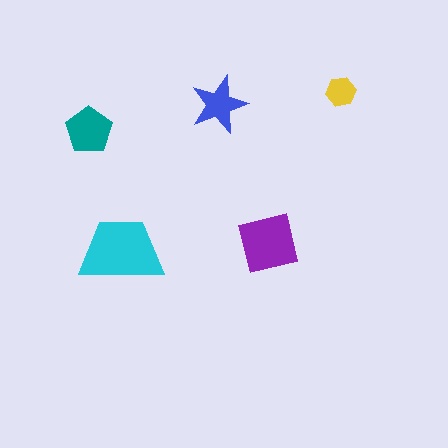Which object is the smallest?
The yellow hexagon.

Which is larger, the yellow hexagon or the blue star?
The blue star.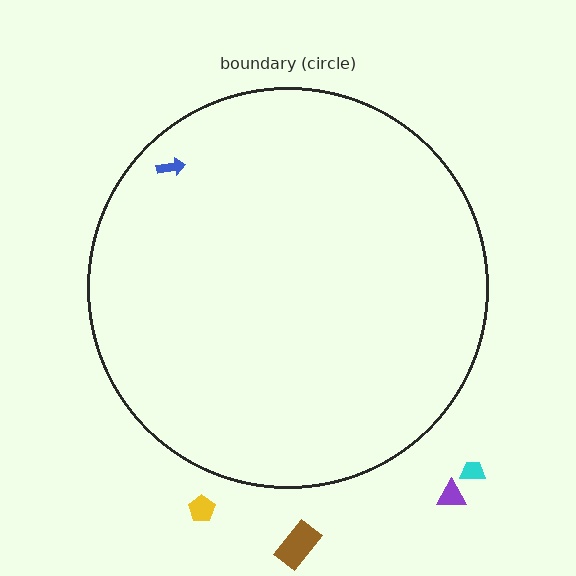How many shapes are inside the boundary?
1 inside, 4 outside.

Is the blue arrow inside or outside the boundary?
Inside.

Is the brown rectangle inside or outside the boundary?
Outside.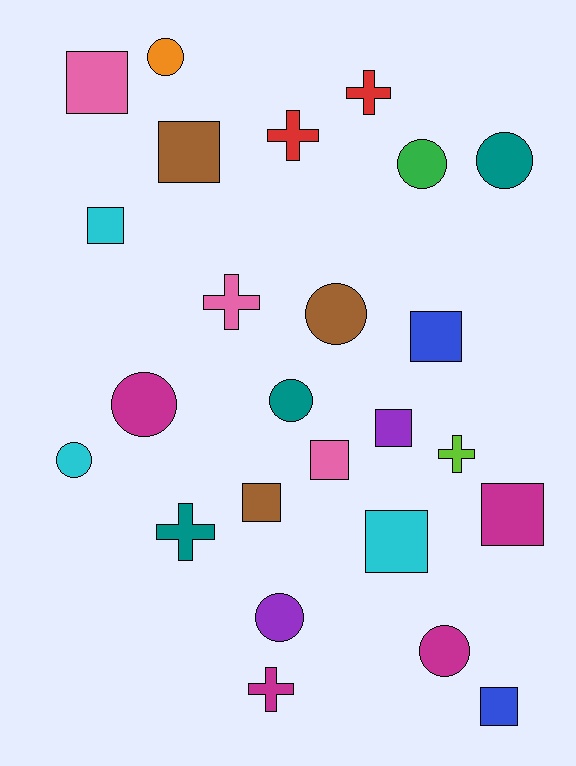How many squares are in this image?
There are 10 squares.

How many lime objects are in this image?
There is 1 lime object.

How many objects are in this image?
There are 25 objects.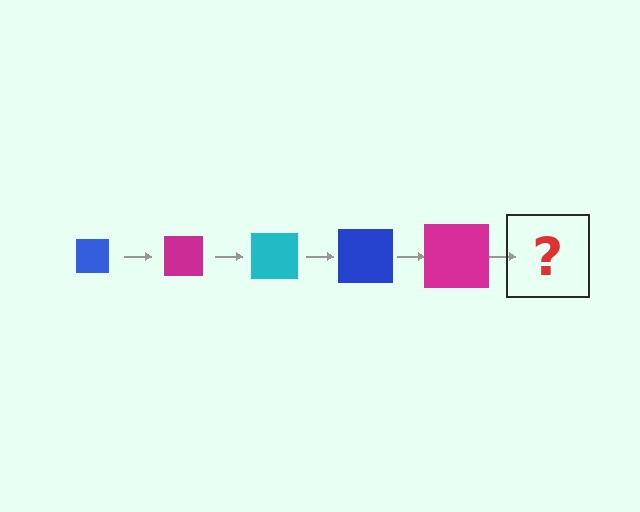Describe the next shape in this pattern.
It should be a cyan square, larger than the previous one.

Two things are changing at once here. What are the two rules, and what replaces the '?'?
The two rules are that the square grows larger each step and the color cycles through blue, magenta, and cyan. The '?' should be a cyan square, larger than the previous one.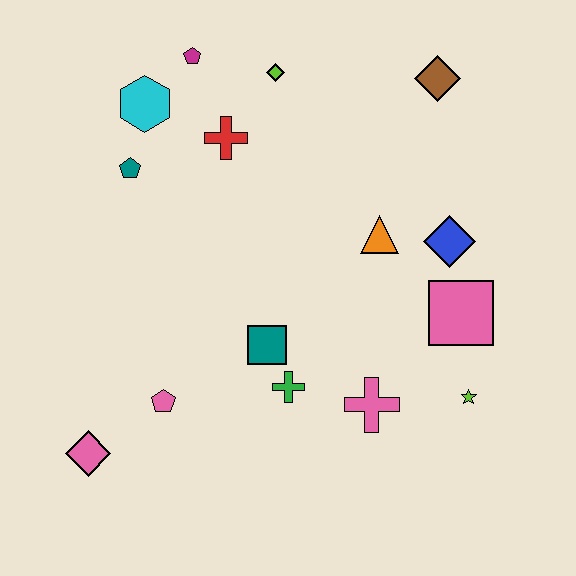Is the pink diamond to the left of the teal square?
Yes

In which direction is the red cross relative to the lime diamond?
The red cross is below the lime diamond.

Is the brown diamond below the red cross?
No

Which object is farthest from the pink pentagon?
The brown diamond is farthest from the pink pentagon.